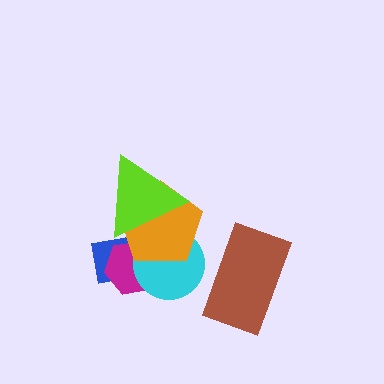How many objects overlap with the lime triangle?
3 objects overlap with the lime triangle.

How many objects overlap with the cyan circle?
4 objects overlap with the cyan circle.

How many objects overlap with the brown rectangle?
0 objects overlap with the brown rectangle.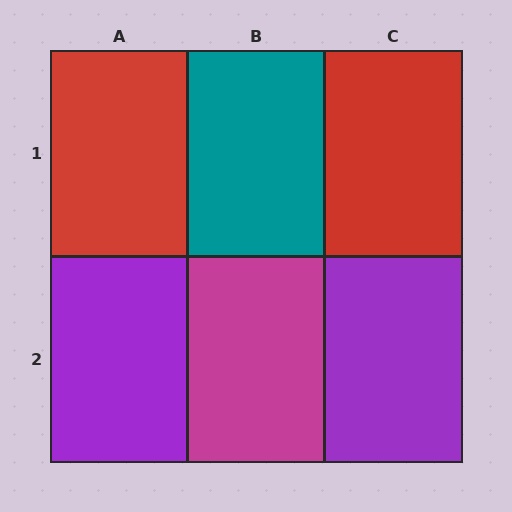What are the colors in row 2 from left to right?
Purple, magenta, purple.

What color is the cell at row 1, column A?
Red.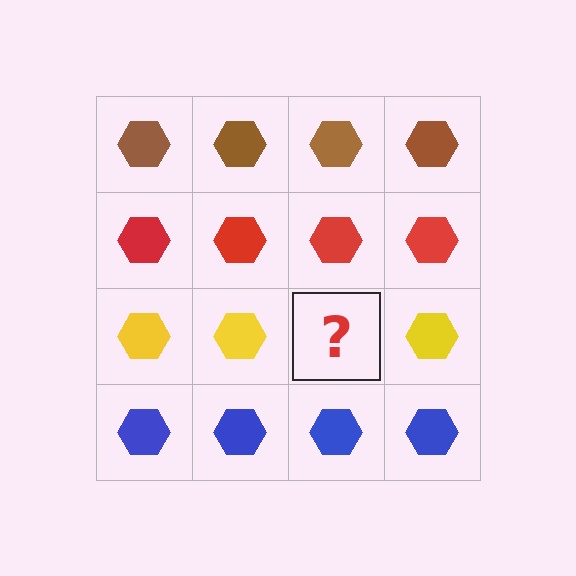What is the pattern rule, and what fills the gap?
The rule is that each row has a consistent color. The gap should be filled with a yellow hexagon.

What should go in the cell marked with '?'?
The missing cell should contain a yellow hexagon.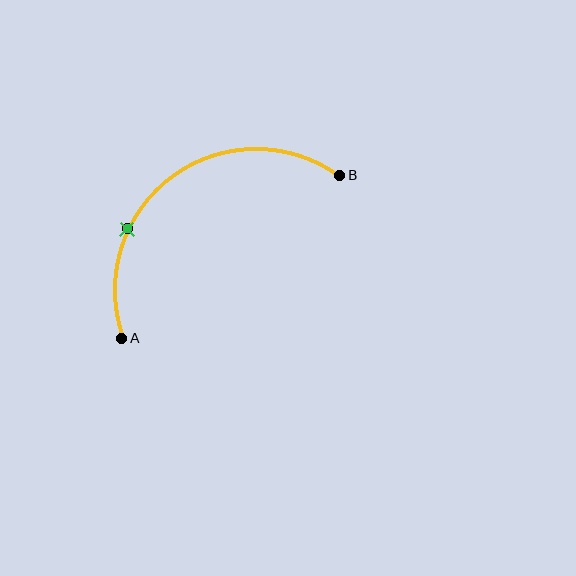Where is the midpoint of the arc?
The arc midpoint is the point on the curve farthest from the straight line joining A and B. It sits above and to the left of that line.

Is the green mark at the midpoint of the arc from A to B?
No. The green mark lies on the arc but is closer to endpoint A. The arc midpoint would be at the point on the curve equidistant along the arc from both A and B.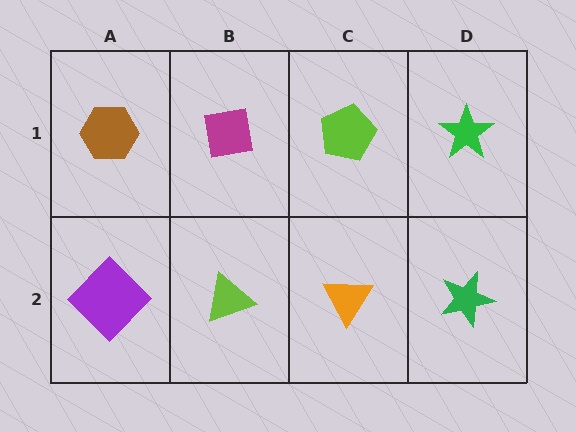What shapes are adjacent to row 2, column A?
A brown hexagon (row 1, column A), a lime triangle (row 2, column B).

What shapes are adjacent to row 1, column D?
A green star (row 2, column D), a lime pentagon (row 1, column C).